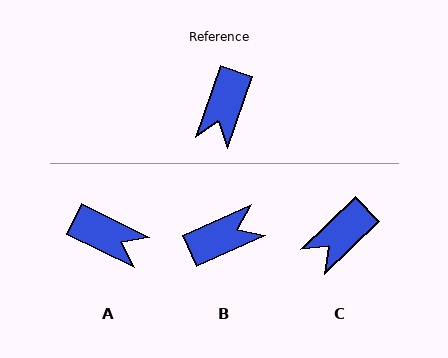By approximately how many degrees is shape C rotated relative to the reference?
Approximately 27 degrees clockwise.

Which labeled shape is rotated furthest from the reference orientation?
B, about 133 degrees away.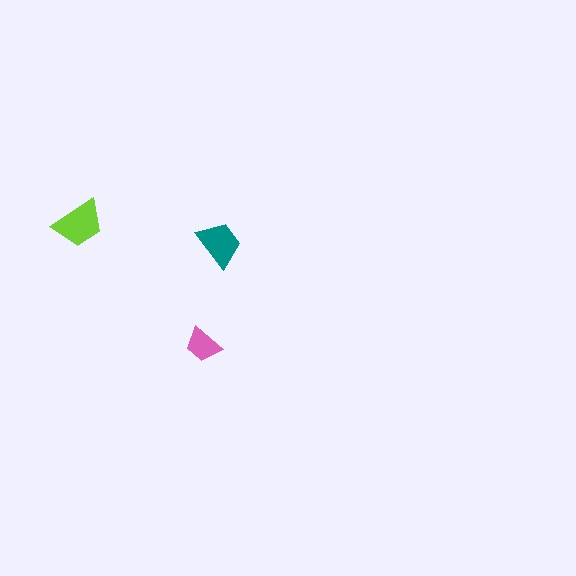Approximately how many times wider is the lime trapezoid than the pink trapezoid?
About 1.5 times wider.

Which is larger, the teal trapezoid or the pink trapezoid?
The teal one.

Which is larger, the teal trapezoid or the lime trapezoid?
The lime one.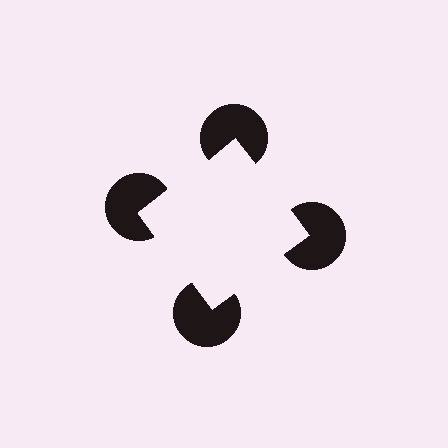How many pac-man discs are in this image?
There are 4 — one at each vertex of the illusory square.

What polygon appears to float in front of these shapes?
An illusory square — its edges are inferred from the aligned wedge cuts in the pac-man discs, not physically drawn.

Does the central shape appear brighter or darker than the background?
It typically appears slightly brighter than the background, even though no actual brightness change is drawn.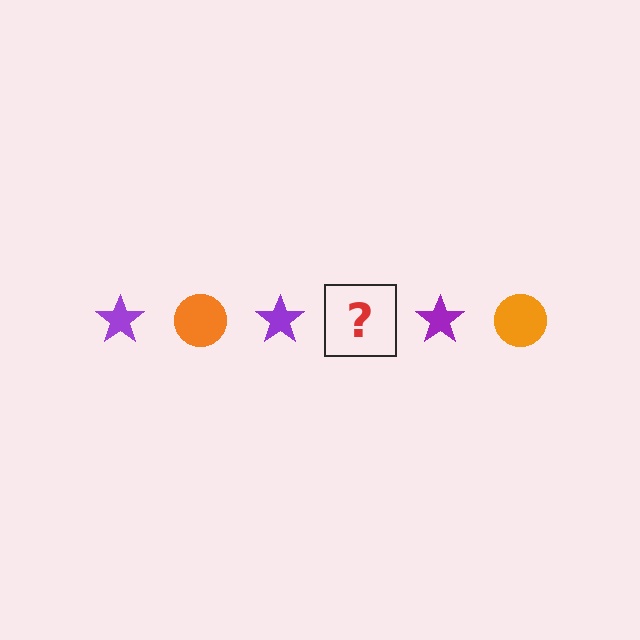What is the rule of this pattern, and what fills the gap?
The rule is that the pattern alternates between purple star and orange circle. The gap should be filled with an orange circle.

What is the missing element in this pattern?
The missing element is an orange circle.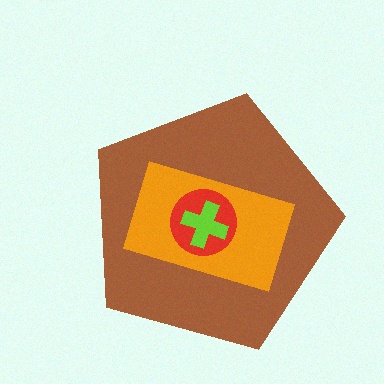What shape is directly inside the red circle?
The lime cross.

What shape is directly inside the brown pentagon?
The orange rectangle.